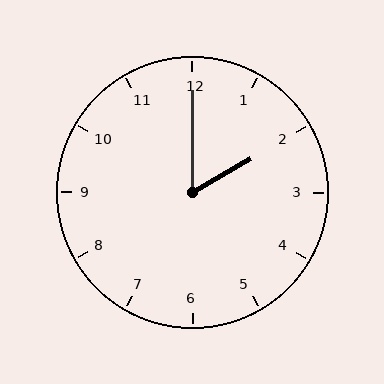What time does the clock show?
2:00.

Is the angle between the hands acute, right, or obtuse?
It is acute.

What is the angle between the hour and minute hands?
Approximately 60 degrees.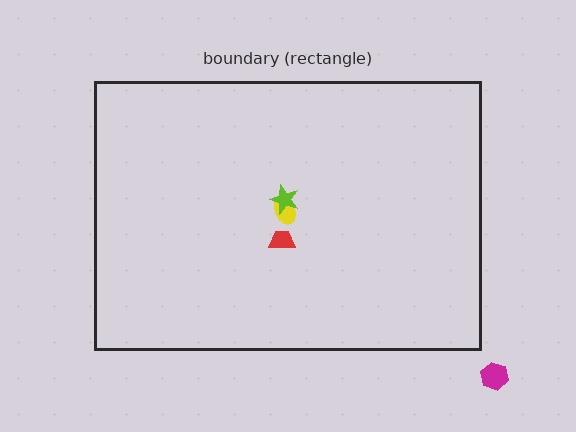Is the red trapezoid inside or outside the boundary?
Inside.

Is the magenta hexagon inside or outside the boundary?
Outside.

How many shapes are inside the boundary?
3 inside, 1 outside.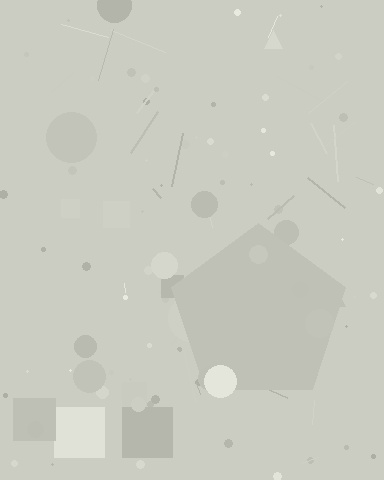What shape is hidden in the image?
A pentagon is hidden in the image.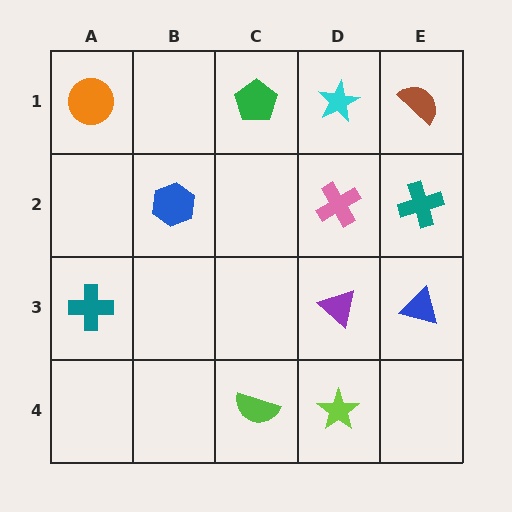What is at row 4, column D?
A lime star.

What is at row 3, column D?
A purple triangle.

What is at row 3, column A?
A teal cross.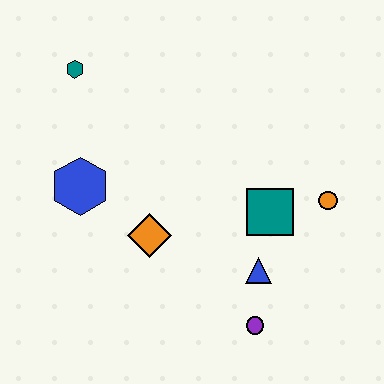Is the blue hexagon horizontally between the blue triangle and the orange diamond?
No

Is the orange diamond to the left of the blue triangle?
Yes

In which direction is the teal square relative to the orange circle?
The teal square is to the left of the orange circle.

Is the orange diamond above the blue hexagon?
No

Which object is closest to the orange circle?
The teal square is closest to the orange circle.